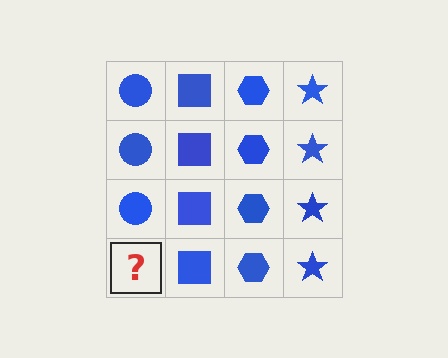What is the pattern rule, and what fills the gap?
The rule is that each column has a consistent shape. The gap should be filled with a blue circle.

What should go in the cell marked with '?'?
The missing cell should contain a blue circle.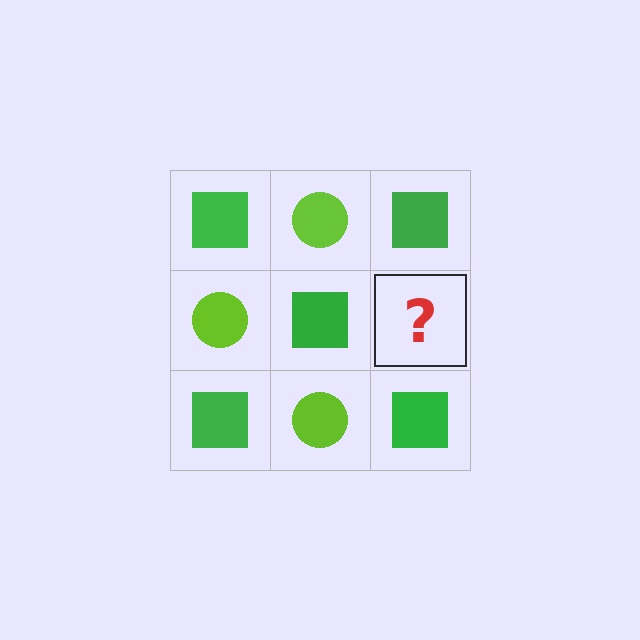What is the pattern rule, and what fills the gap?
The rule is that it alternates green square and lime circle in a checkerboard pattern. The gap should be filled with a lime circle.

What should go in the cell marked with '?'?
The missing cell should contain a lime circle.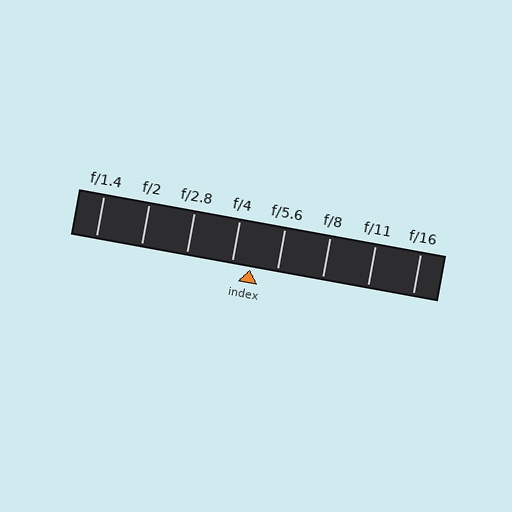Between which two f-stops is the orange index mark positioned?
The index mark is between f/4 and f/5.6.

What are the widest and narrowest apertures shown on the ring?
The widest aperture shown is f/1.4 and the narrowest is f/16.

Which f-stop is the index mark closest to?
The index mark is closest to f/4.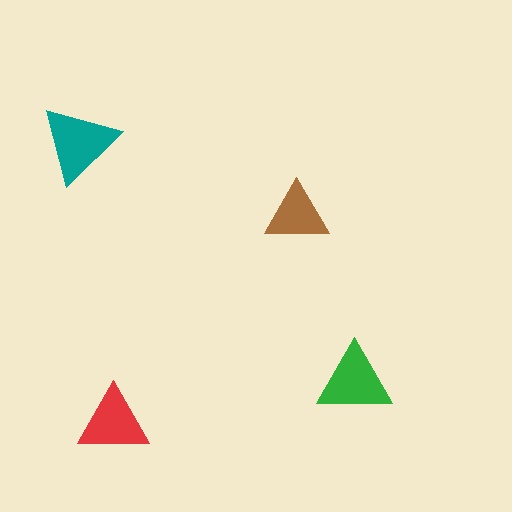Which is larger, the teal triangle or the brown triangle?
The teal one.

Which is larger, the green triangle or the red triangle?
The green one.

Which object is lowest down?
The red triangle is bottommost.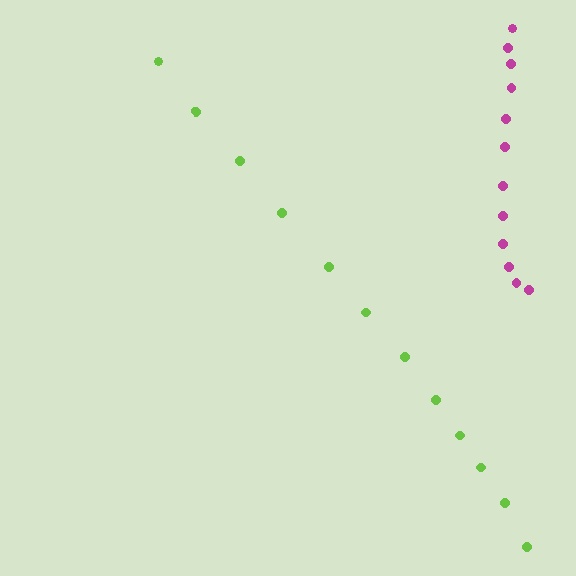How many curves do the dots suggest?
There are 2 distinct paths.